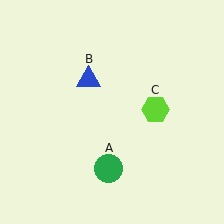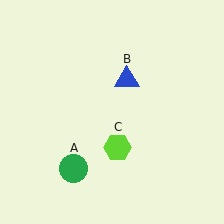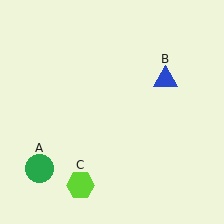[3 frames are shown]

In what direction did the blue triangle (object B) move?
The blue triangle (object B) moved right.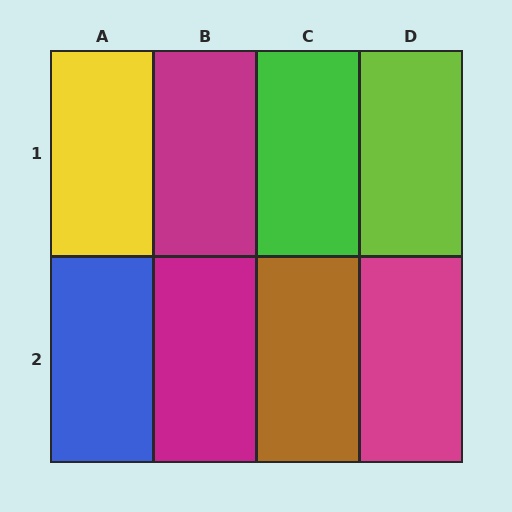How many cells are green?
1 cell is green.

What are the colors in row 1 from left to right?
Yellow, magenta, green, lime.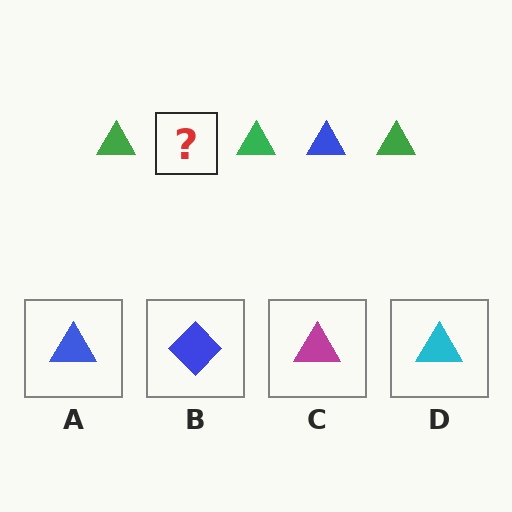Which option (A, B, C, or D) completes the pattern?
A.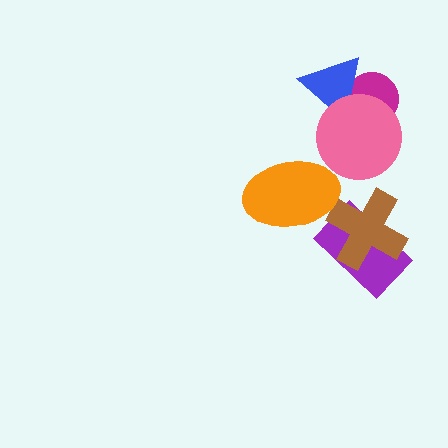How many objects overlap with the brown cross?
1 object overlaps with the brown cross.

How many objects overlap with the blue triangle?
2 objects overlap with the blue triangle.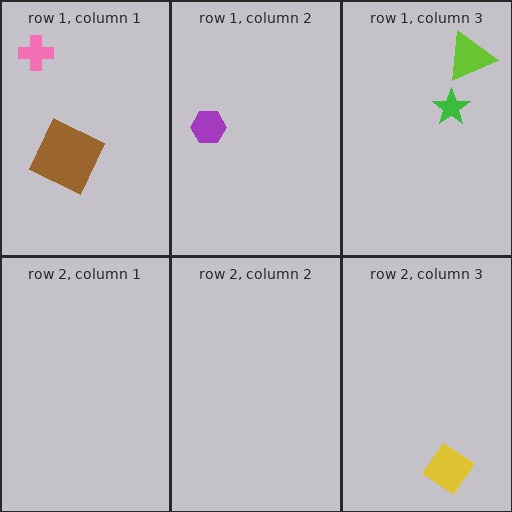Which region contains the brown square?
The row 1, column 1 region.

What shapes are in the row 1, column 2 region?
The purple hexagon.